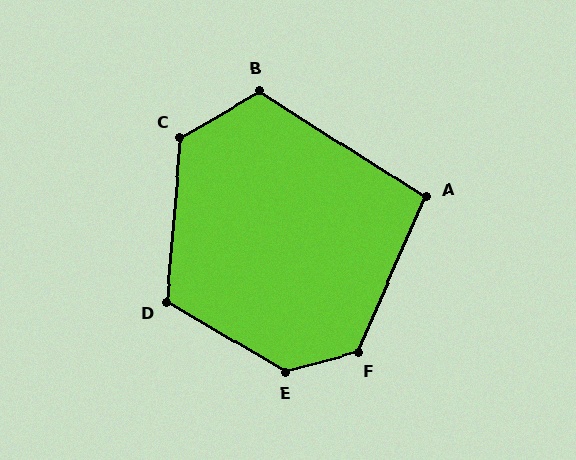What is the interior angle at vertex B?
Approximately 117 degrees (obtuse).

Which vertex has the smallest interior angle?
A, at approximately 99 degrees.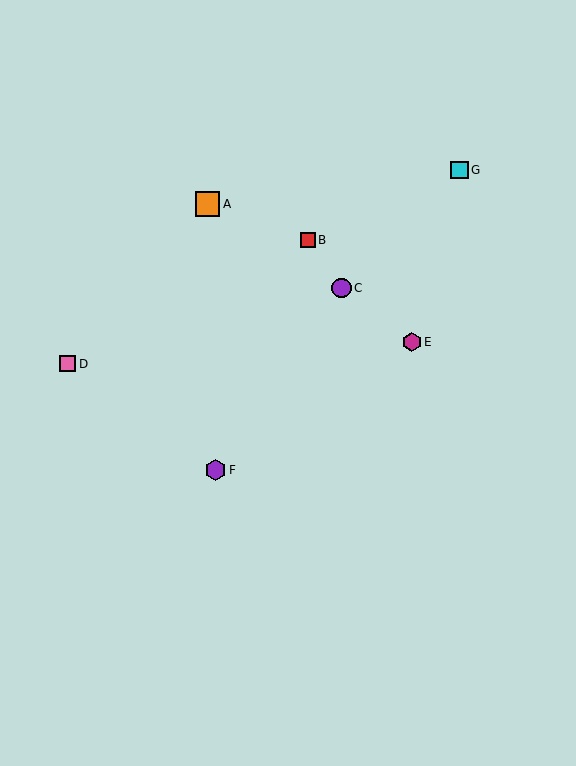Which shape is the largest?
The orange square (labeled A) is the largest.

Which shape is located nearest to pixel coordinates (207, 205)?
The orange square (labeled A) at (207, 204) is nearest to that location.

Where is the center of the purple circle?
The center of the purple circle is at (342, 288).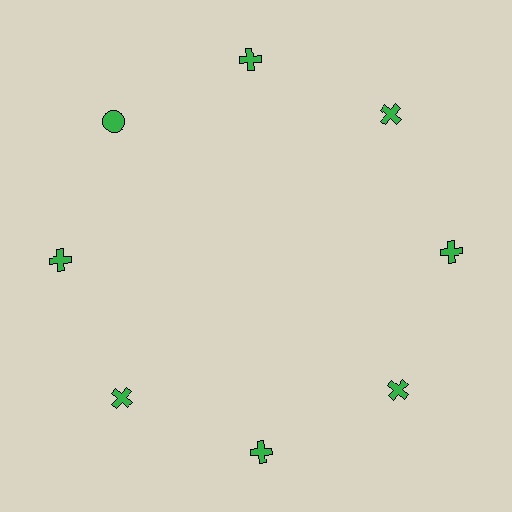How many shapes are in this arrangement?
There are 8 shapes arranged in a ring pattern.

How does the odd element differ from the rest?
It has a different shape: circle instead of cross.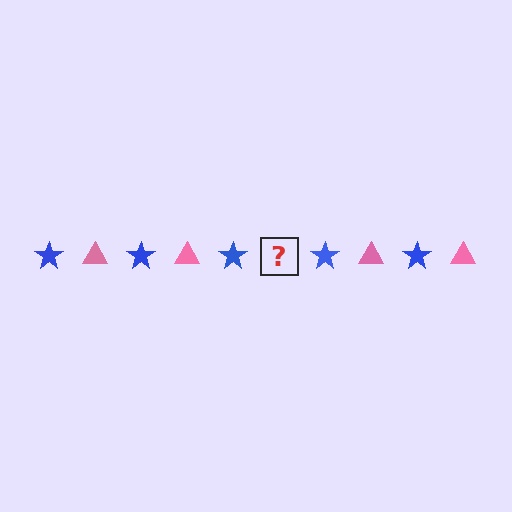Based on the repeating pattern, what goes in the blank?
The blank should be a pink triangle.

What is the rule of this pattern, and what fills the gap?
The rule is that the pattern alternates between blue star and pink triangle. The gap should be filled with a pink triangle.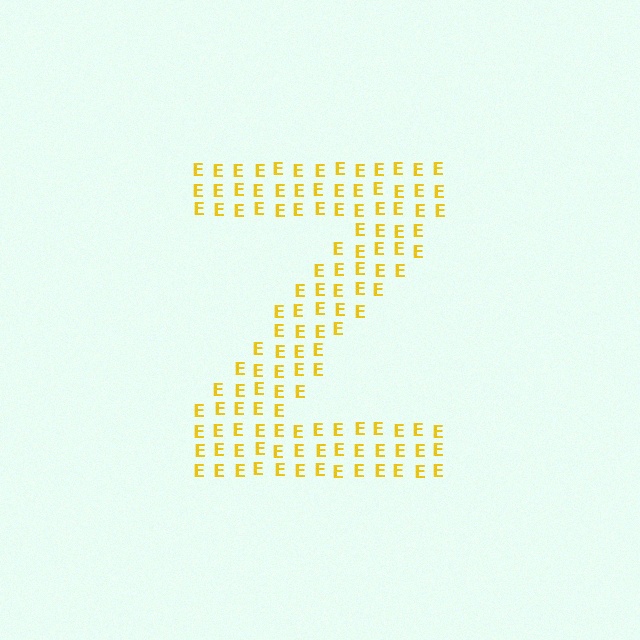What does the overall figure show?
The overall figure shows the letter Z.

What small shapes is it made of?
It is made of small letter E's.